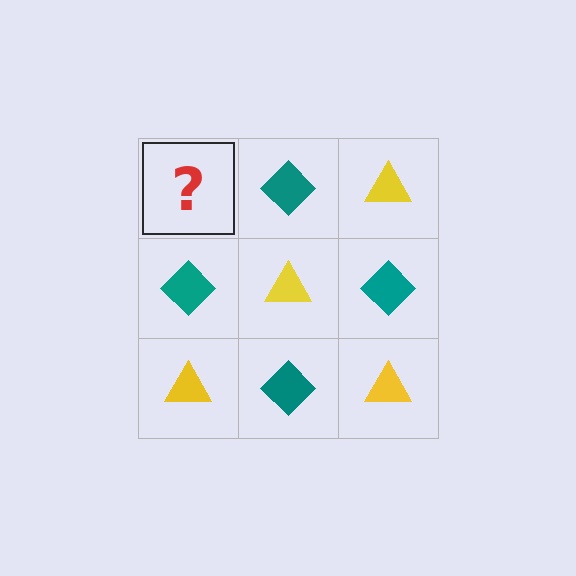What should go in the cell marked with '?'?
The missing cell should contain a yellow triangle.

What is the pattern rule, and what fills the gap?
The rule is that it alternates yellow triangle and teal diamond in a checkerboard pattern. The gap should be filled with a yellow triangle.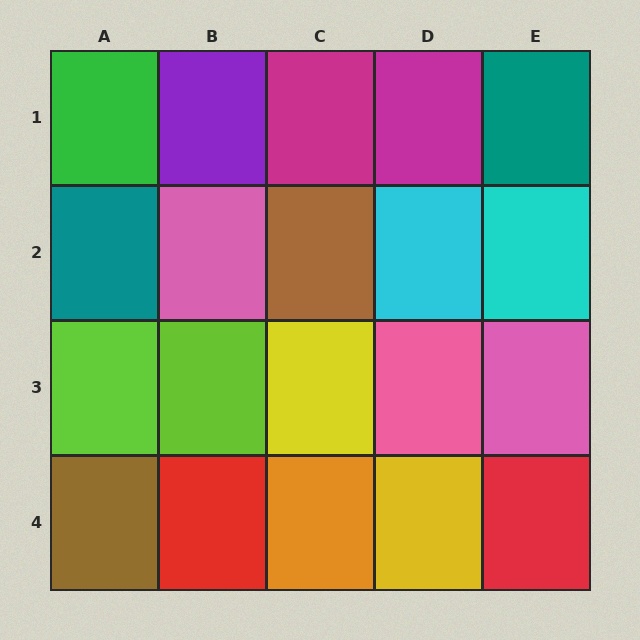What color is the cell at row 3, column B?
Lime.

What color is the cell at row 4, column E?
Red.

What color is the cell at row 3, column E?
Pink.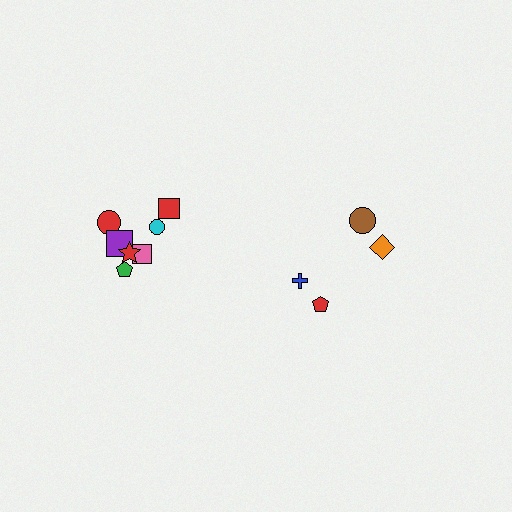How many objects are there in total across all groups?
There are 11 objects.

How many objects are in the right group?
There are 4 objects.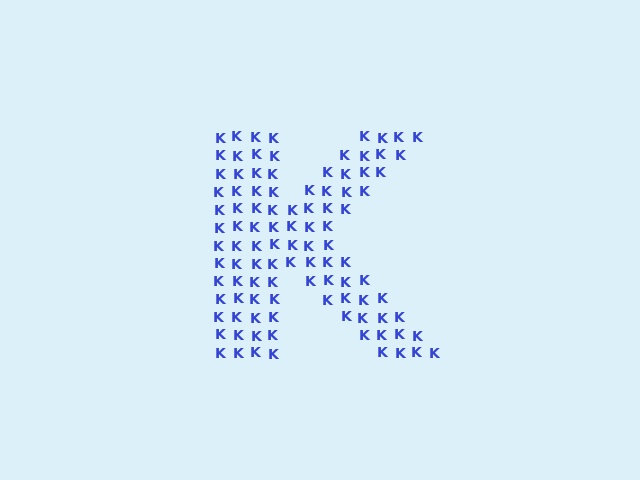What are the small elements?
The small elements are letter K's.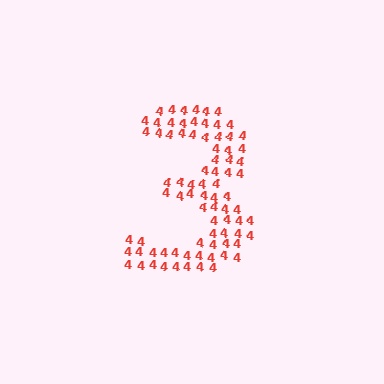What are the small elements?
The small elements are digit 4's.